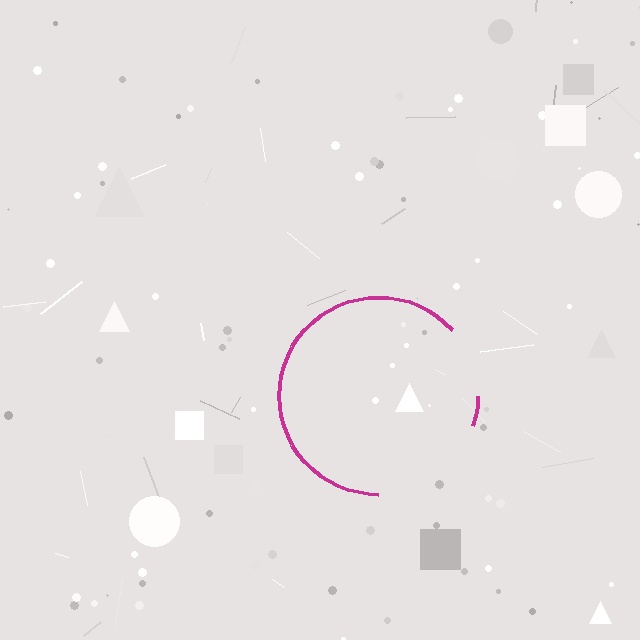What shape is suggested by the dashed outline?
The dashed outline suggests a circle.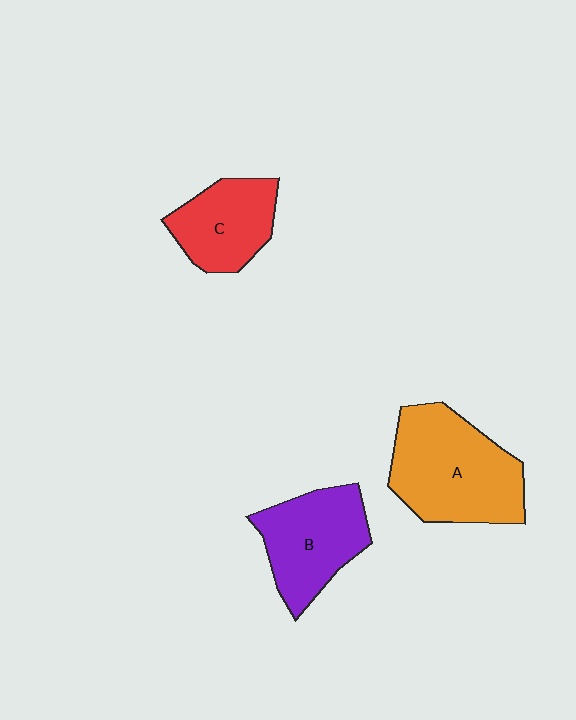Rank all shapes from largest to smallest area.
From largest to smallest: A (orange), B (purple), C (red).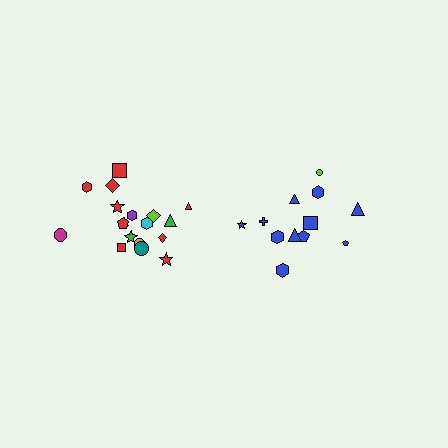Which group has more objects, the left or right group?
The left group.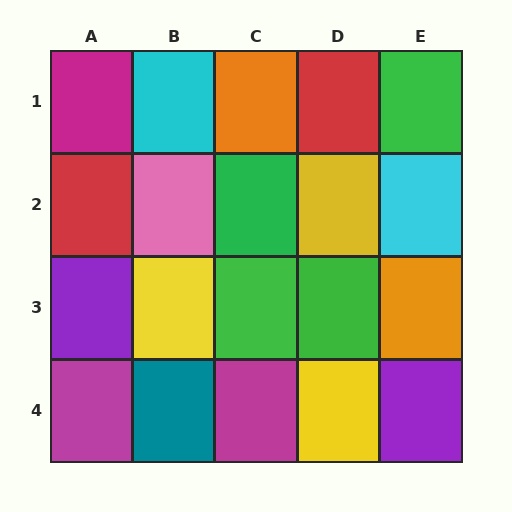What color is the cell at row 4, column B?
Teal.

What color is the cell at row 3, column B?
Yellow.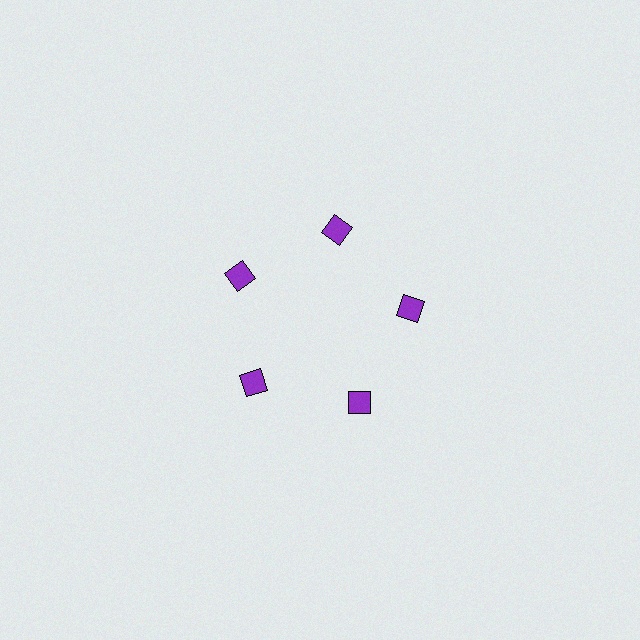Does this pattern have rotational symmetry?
Yes, this pattern has 5-fold rotational symmetry. It looks the same after rotating 72 degrees around the center.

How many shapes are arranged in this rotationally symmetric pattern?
There are 5 shapes, arranged in 5 groups of 1.